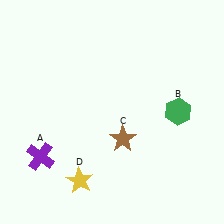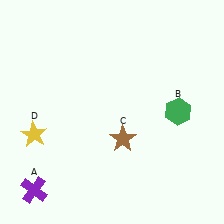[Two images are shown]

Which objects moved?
The objects that moved are: the purple cross (A), the yellow star (D).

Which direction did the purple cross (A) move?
The purple cross (A) moved down.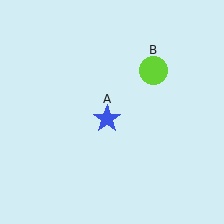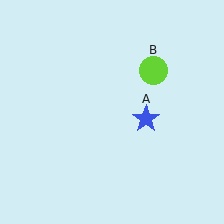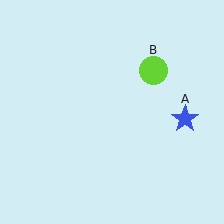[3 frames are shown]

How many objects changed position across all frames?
1 object changed position: blue star (object A).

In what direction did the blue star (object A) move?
The blue star (object A) moved right.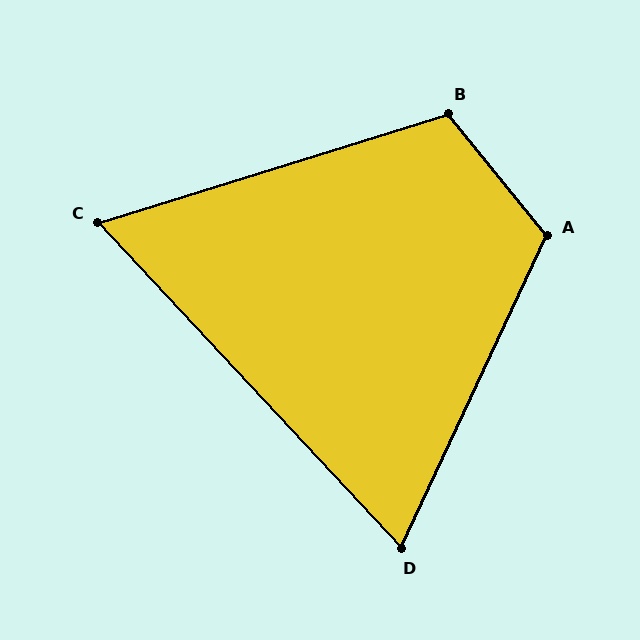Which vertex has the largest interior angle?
A, at approximately 116 degrees.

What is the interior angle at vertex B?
Approximately 112 degrees (obtuse).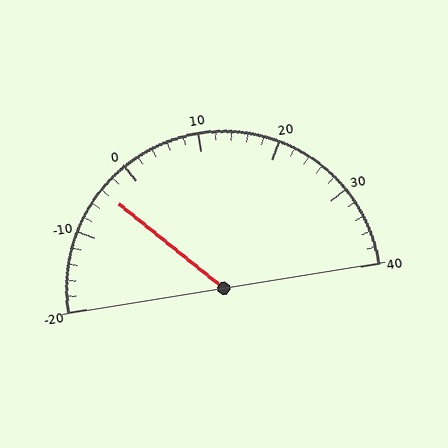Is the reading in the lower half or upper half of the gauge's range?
The reading is in the lower half of the range (-20 to 40).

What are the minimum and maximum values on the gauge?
The gauge ranges from -20 to 40.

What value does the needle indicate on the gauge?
The needle indicates approximately -4.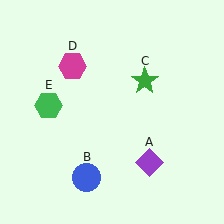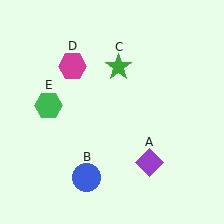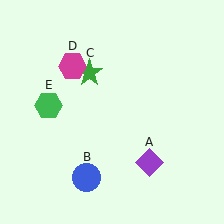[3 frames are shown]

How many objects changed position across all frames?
1 object changed position: green star (object C).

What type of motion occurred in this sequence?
The green star (object C) rotated counterclockwise around the center of the scene.